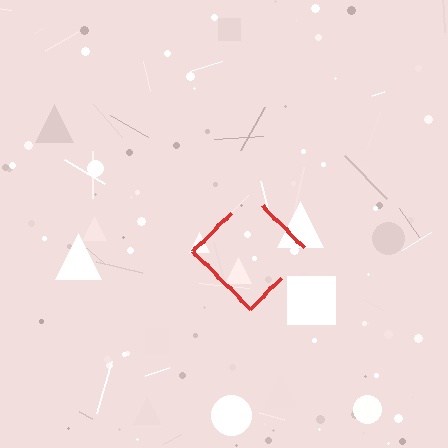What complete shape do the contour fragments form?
The contour fragments form a diamond.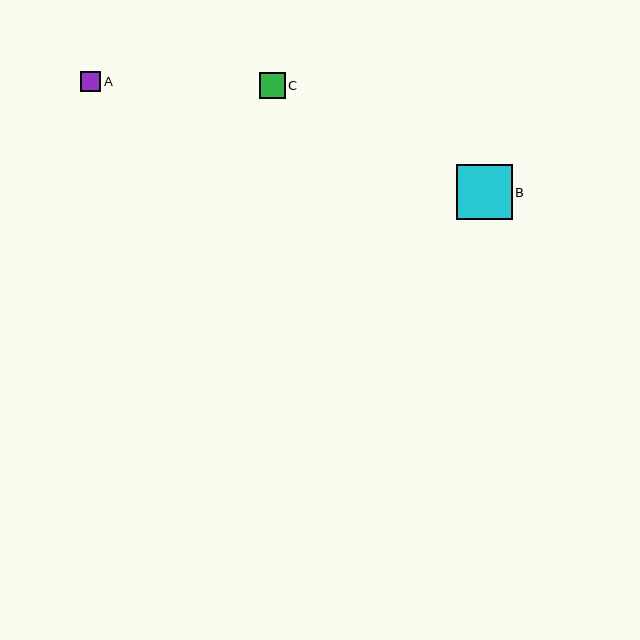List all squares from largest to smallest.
From largest to smallest: B, C, A.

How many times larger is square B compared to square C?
Square B is approximately 2.2 times the size of square C.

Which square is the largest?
Square B is the largest with a size of approximately 55 pixels.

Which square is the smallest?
Square A is the smallest with a size of approximately 21 pixels.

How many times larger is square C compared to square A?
Square C is approximately 1.2 times the size of square A.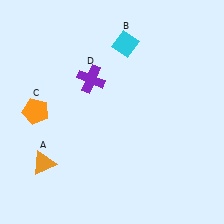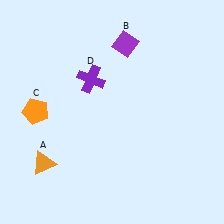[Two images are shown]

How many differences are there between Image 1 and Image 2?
There is 1 difference between the two images.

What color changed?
The diamond (B) changed from cyan in Image 1 to purple in Image 2.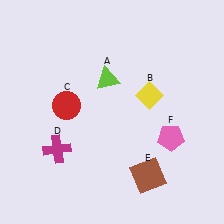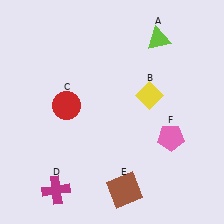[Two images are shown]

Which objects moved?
The objects that moved are: the lime triangle (A), the magenta cross (D), the brown square (E).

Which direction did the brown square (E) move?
The brown square (E) moved left.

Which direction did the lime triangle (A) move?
The lime triangle (A) moved right.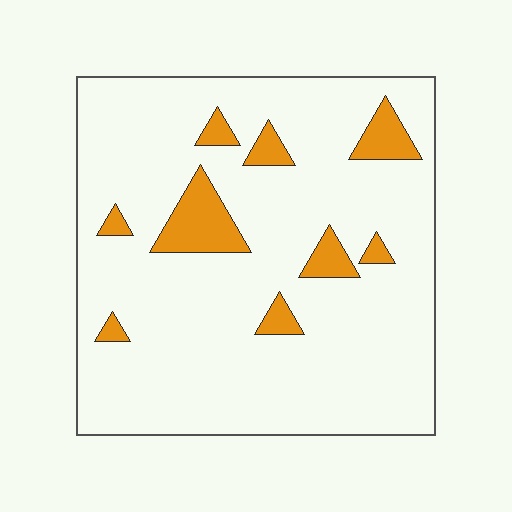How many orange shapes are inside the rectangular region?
9.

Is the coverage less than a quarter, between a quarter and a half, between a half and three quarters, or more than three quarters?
Less than a quarter.